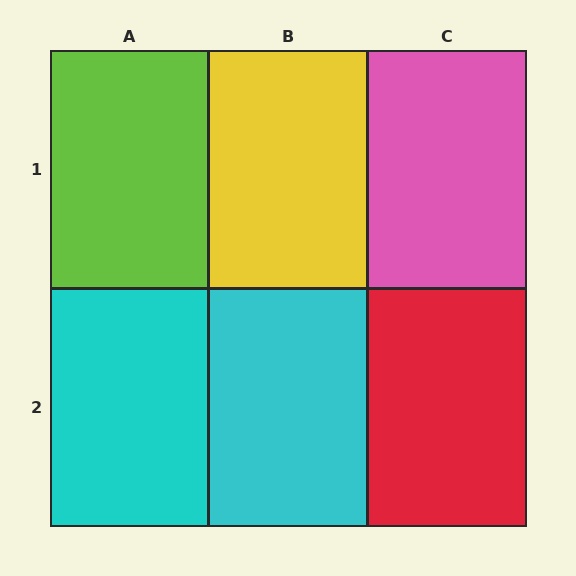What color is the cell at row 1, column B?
Yellow.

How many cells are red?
1 cell is red.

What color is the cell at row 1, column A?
Lime.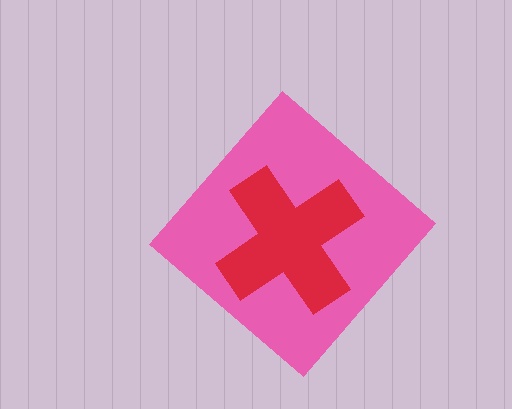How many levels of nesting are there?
2.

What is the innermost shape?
The red cross.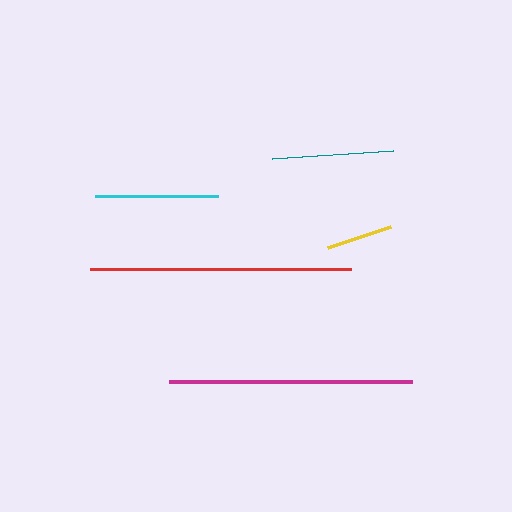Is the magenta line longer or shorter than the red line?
The red line is longer than the magenta line.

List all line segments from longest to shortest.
From longest to shortest: red, magenta, cyan, teal, yellow.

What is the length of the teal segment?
The teal segment is approximately 121 pixels long.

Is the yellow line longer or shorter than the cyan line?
The cyan line is longer than the yellow line.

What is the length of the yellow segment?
The yellow segment is approximately 67 pixels long.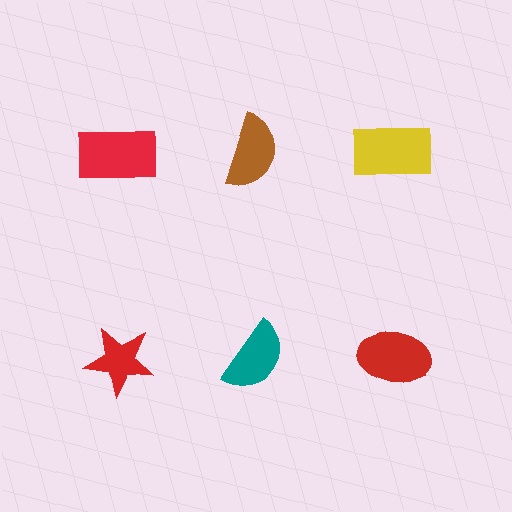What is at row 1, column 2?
A brown semicircle.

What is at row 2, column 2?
A teal semicircle.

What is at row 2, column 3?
A red ellipse.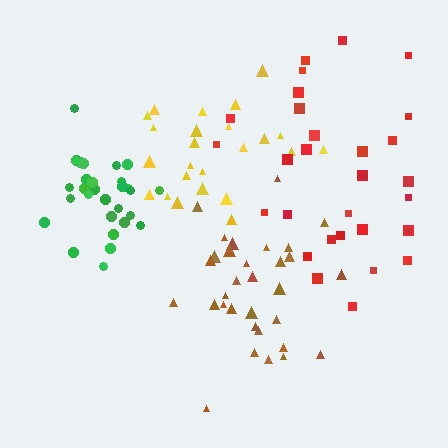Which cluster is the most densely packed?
Green.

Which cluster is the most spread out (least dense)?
Red.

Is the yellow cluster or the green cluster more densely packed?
Green.